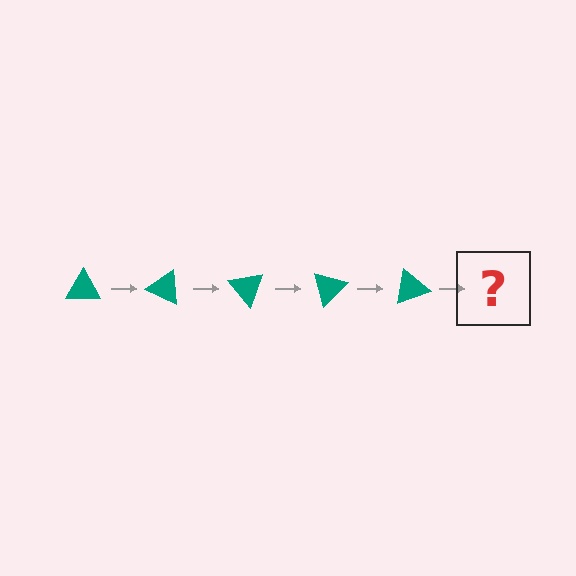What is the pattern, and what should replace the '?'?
The pattern is that the triangle rotates 25 degrees each step. The '?' should be a teal triangle rotated 125 degrees.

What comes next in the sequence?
The next element should be a teal triangle rotated 125 degrees.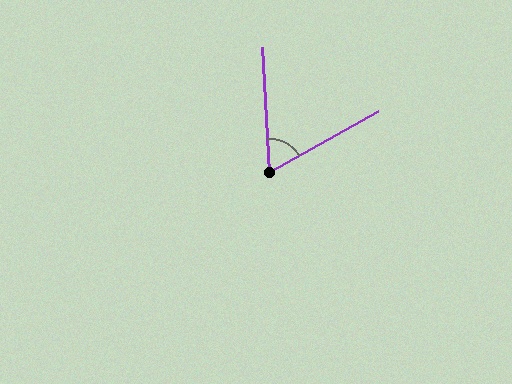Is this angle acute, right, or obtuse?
It is acute.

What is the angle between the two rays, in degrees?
Approximately 64 degrees.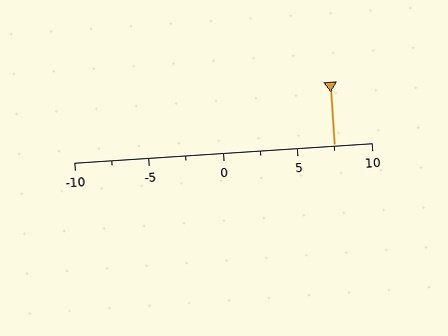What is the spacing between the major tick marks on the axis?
The major ticks are spaced 5 apart.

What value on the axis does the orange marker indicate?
The marker indicates approximately 7.5.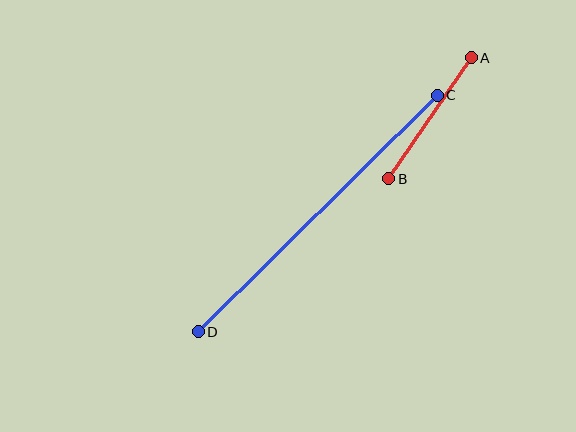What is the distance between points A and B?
The distance is approximately 147 pixels.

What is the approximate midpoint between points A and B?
The midpoint is at approximately (430, 118) pixels.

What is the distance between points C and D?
The distance is approximately 336 pixels.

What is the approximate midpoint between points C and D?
The midpoint is at approximately (318, 214) pixels.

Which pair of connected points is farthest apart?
Points C and D are farthest apart.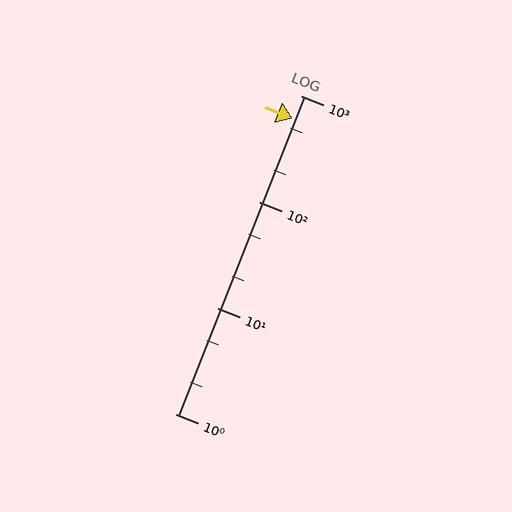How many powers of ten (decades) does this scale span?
The scale spans 3 decades, from 1 to 1000.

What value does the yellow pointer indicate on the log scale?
The pointer indicates approximately 610.